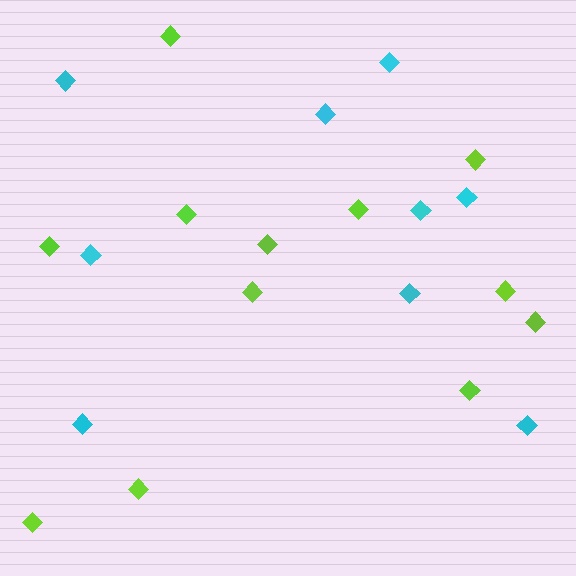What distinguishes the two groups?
There are 2 groups: one group of cyan diamonds (9) and one group of lime diamonds (12).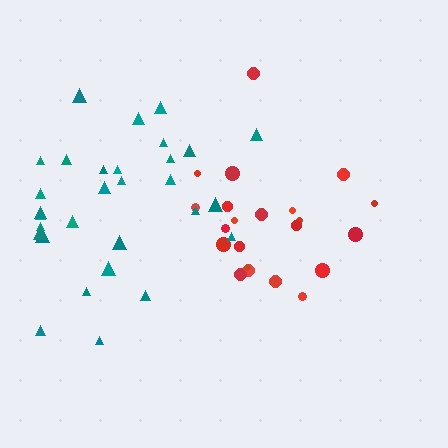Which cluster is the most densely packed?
Red.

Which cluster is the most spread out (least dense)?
Teal.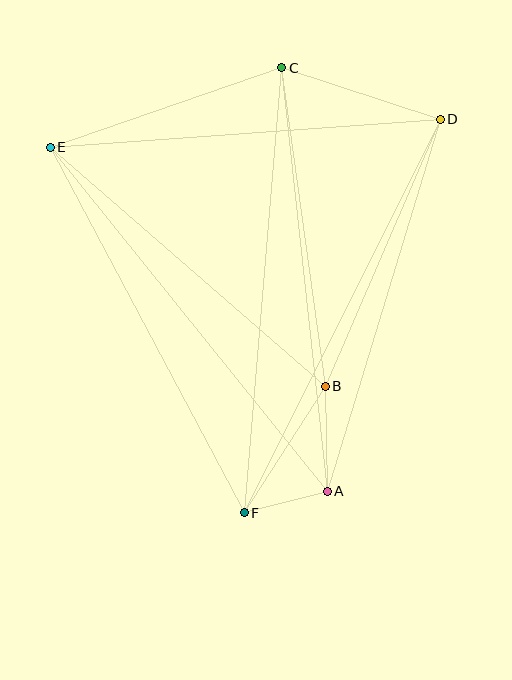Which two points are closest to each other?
Points A and F are closest to each other.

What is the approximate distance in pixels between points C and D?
The distance between C and D is approximately 167 pixels.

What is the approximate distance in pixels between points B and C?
The distance between B and C is approximately 321 pixels.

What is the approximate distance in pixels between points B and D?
The distance between B and D is approximately 291 pixels.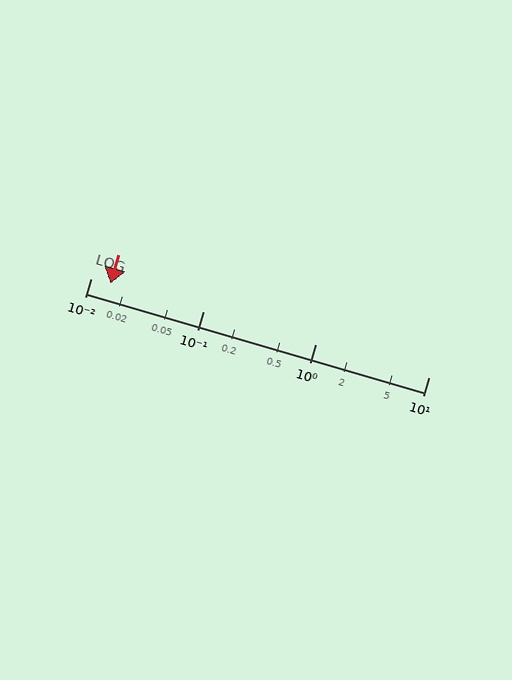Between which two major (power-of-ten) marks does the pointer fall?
The pointer is between 0.01 and 0.1.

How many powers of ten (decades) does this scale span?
The scale spans 3 decades, from 0.01 to 10.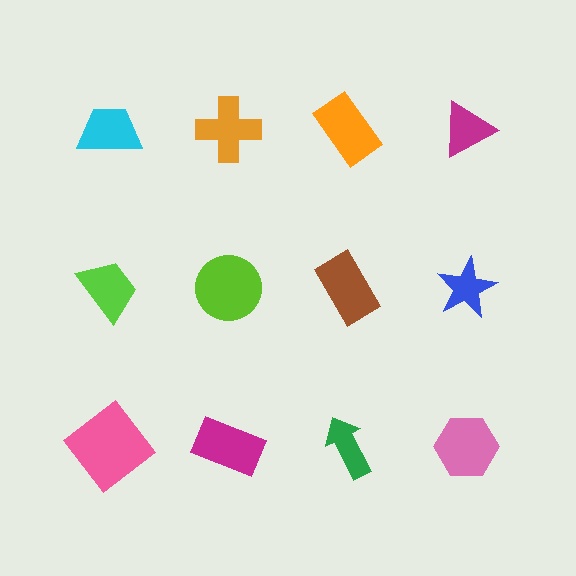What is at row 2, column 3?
A brown rectangle.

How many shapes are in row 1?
4 shapes.